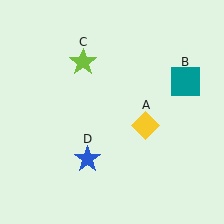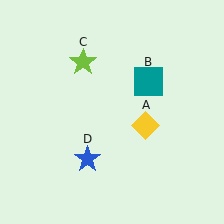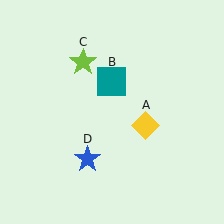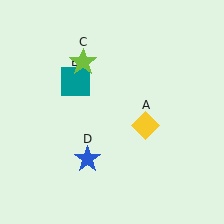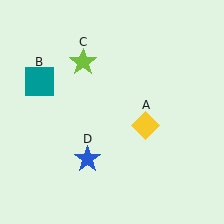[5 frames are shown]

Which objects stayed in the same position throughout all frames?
Yellow diamond (object A) and lime star (object C) and blue star (object D) remained stationary.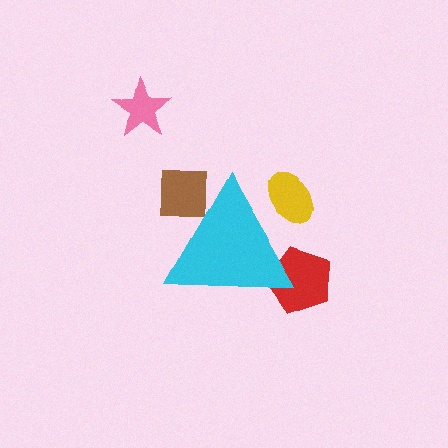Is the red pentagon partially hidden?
Yes, the red pentagon is partially hidden behind the cyan triangle.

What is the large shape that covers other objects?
A cyan triangle.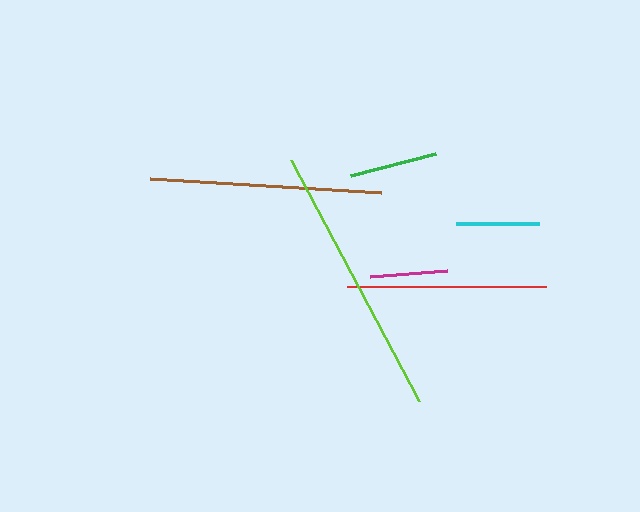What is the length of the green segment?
The green segment is approximately 88 pixels long.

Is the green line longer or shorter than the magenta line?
The green line is longer than the magenta line.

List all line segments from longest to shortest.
From longest to shortest: lime, brown, red, green, cyan, magenta.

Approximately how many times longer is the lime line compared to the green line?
The lime line is approximately 3.1 times the length of the green line.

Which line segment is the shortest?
The magenta line is the shortest at approximately 78 pixels.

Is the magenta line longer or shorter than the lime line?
The lime line is longer than the magenta line.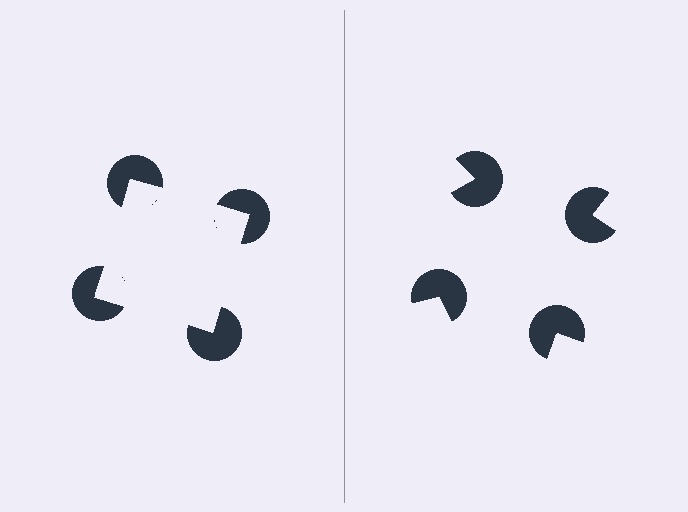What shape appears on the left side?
An illusory square.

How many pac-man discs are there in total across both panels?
8 — 4 on each side.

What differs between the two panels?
The pac-man discs are positioned identically on both sides; only the wedge orientations differ. On the left they align to a square; on the right they are misaligned.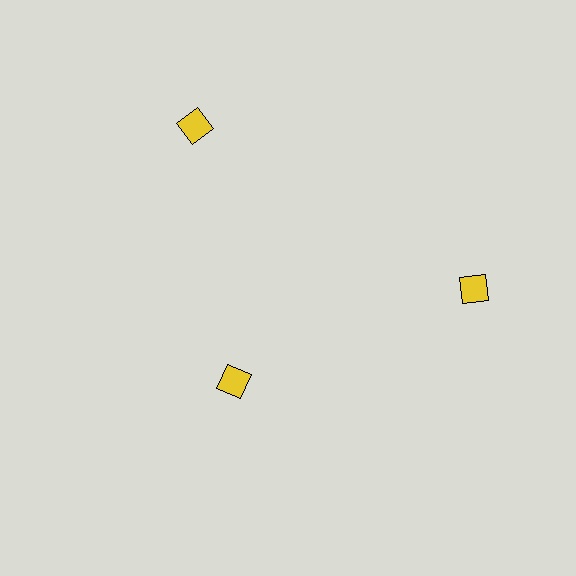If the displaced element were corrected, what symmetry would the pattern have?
It would have 3-fold rotational symmetry — the pattern would map onto itself every 120 degrees.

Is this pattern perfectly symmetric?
No. The 3 yellow diamonds are arranged in a ring, but one element near the 7 o'clock position is pulled inward toward the center, breaking the 3-fold rotational symmetry.